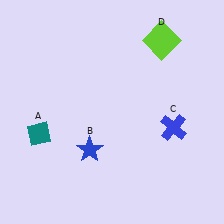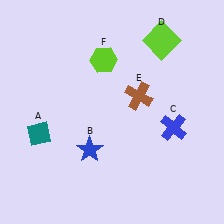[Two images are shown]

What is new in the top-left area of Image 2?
A lime hexagon (F) was added in the top-left area of Image 2.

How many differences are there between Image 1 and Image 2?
There are 2 differences between the two images.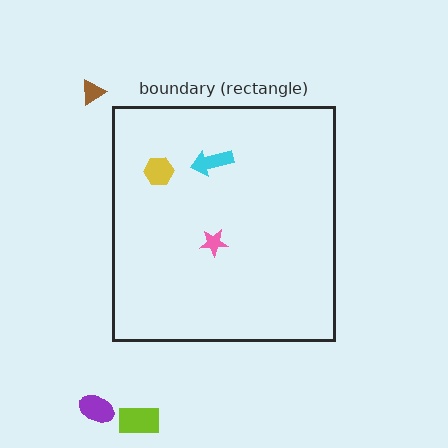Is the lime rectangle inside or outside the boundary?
Outside.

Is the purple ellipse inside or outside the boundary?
Outside.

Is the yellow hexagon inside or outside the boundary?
Inside.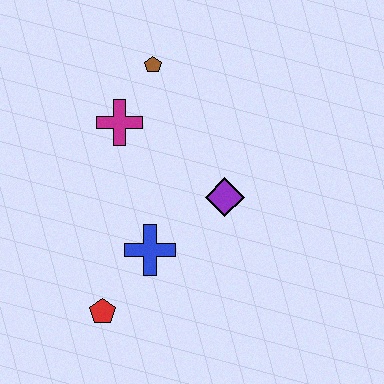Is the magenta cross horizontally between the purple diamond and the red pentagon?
Yes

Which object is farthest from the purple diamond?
The red pentagon is farthest from the purple diamond.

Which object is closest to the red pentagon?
The blue cross is closest to the red pentagon.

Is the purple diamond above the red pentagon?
Yes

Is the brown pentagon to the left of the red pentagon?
No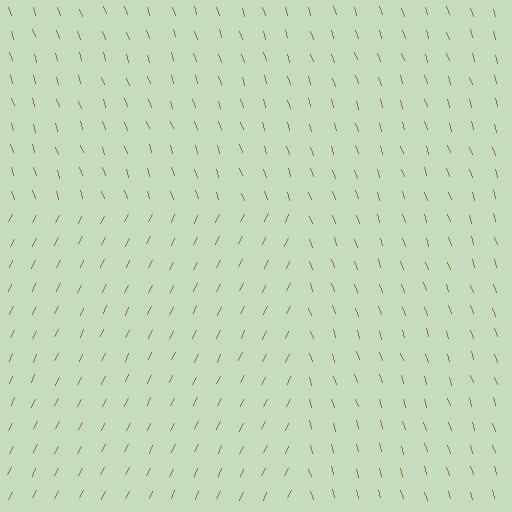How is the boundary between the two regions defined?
The boundary is defined purely by a change in line orientation (approximately 45 degrees difference). All lines are the same color and thickness.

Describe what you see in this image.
The image is filled with small brown line segments. A rectangle region in the image has lines oriented differently from the surrounding lines, creating a visible texture boundary.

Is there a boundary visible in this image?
Yes, there is a texture boundary formed by a change in line orientation.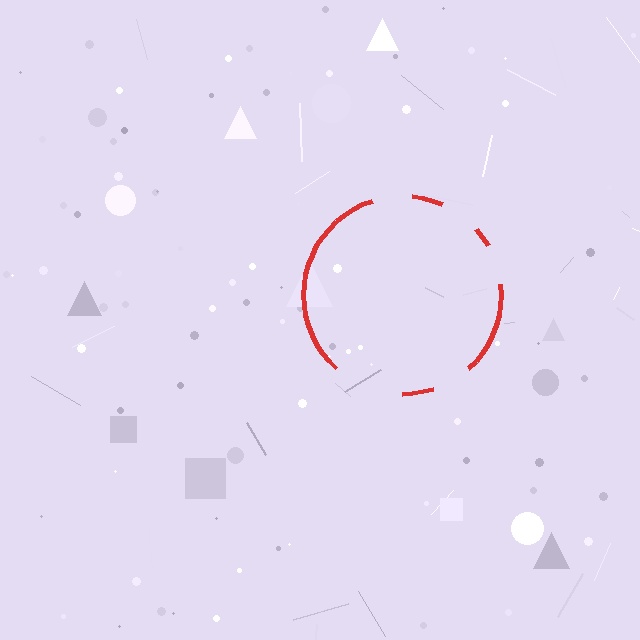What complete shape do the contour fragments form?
The contour fragments form a circle.